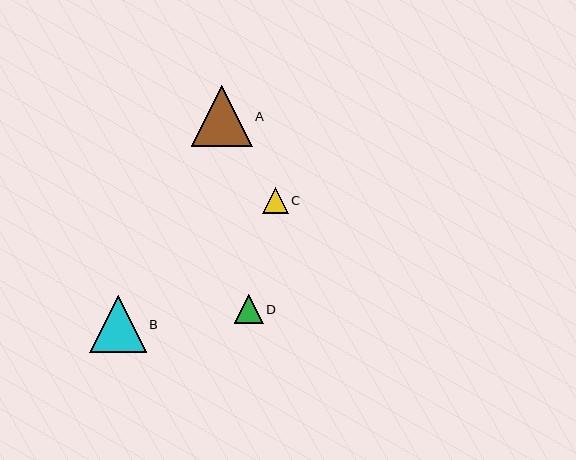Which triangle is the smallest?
Triangle C is the smallest with a size of approximately 26 pixels.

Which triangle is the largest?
Triangle A is the largest with a size of approximately 60 pixels.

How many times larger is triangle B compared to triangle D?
Triangle B is approximately 1.9 times the size of triangle D.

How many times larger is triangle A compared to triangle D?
Triangle A is approximately 2.1 times the size of triangle D.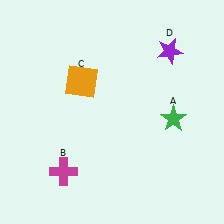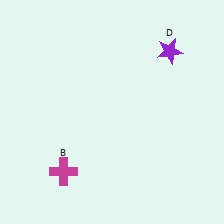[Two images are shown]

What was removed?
The orange square (C), the green star (A) were removed in Image 2.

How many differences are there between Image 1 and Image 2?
There are 2 differences between the two images.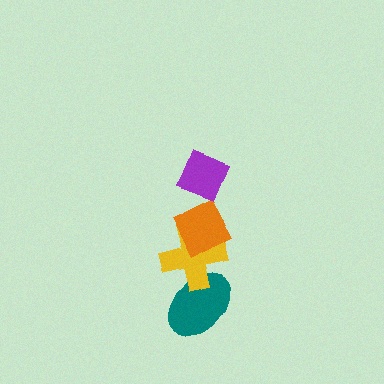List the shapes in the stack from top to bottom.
From top to bottom: the purple diamond, the orange diamond, the yellow cross, the teal ellipse.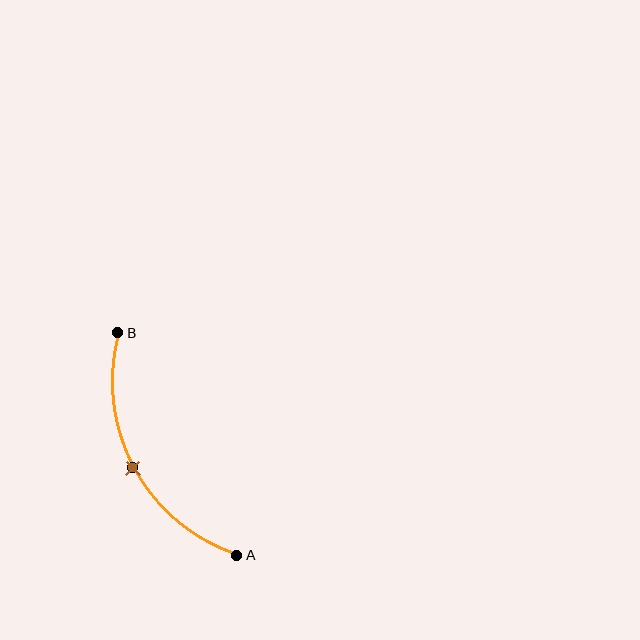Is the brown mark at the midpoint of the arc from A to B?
Yes. The brown mark lies on the arc at equal arc-length from both A and B — it is the arc midpoint.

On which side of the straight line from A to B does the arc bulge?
The arc bulges to the left of the straight line connecting A and B.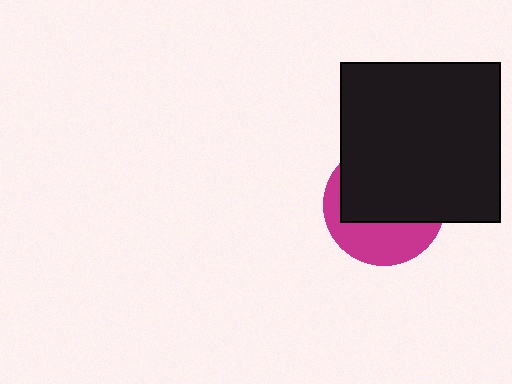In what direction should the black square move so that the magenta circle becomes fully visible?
The black square should move up. That is the shortest direction to clear the overlap and leave the magenta circle fully visible.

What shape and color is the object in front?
The object in front is a black square.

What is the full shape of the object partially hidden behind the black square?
The partially hidden object is a magenta circle.